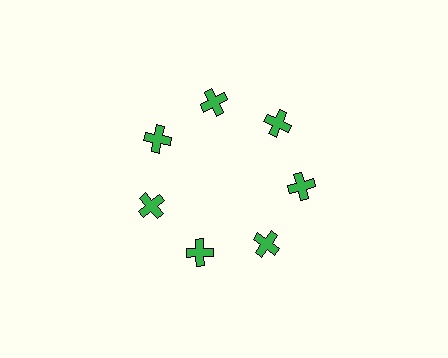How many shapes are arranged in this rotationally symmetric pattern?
There are 7 shapes, arranged in 7 groups of 1.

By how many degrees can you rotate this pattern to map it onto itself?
The pattern maps onto itself every 51 degrees of rotation.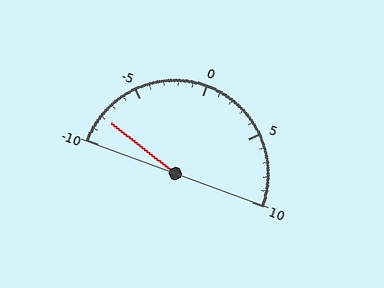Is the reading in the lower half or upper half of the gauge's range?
The reading is in the lower half of the range (-10 to 10).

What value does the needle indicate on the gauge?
The needle indicates approximately -8.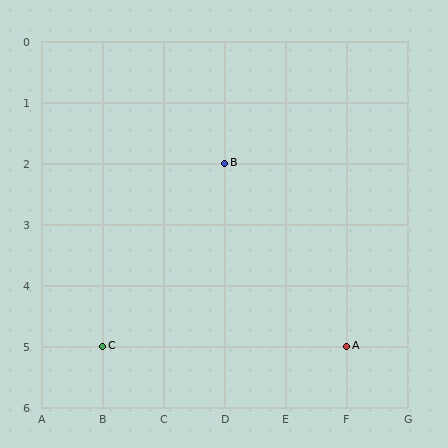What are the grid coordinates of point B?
Point B is at grid coordinates (D, 2).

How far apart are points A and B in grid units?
Points A and B are 2 columns and 3 rows apart (about 3.6 grid units diagonally).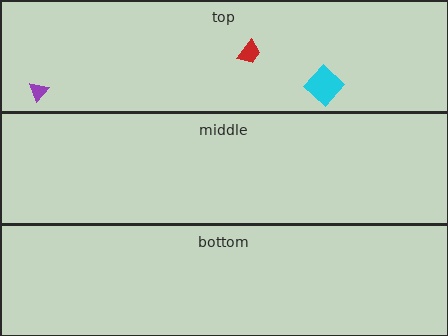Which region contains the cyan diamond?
The top region.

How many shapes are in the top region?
3.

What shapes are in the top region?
The cyan diamond, the purple triangle, the red trapezoid.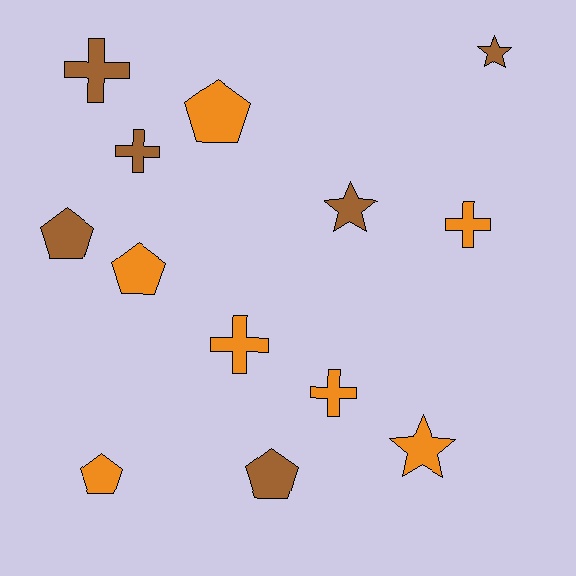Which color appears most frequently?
Orange, with 7 objects.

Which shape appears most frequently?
Cross, with 5 objects.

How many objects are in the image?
There are 13 objects.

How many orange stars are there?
There is 1 orange star.